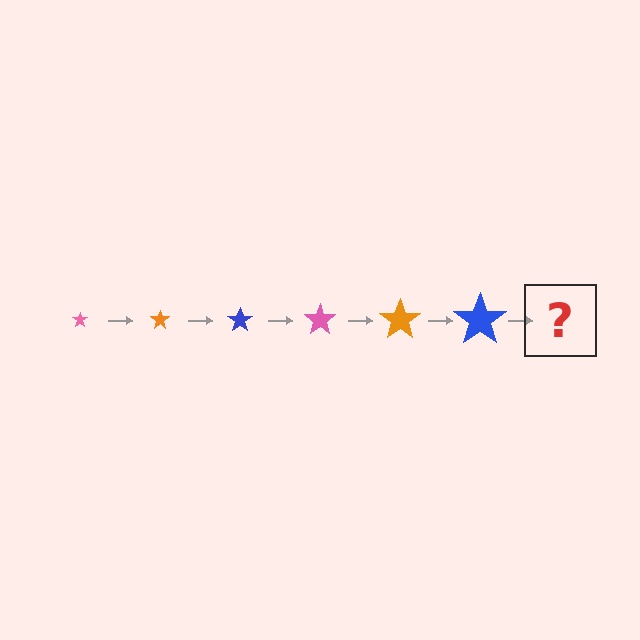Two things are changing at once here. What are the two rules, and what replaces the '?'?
The two rules are that the star grows larger each step and the color cycles through pink, orange, and blue. The '?' should be a pink star, larger than the previous one.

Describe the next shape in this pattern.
It should be a pink star, larger than the previous one.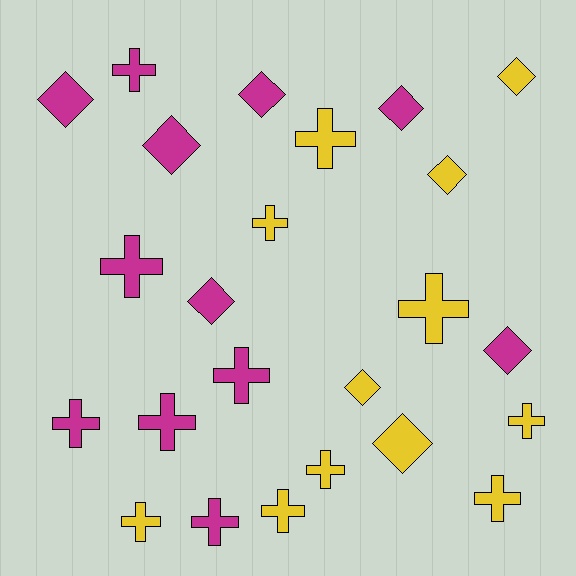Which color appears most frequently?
Magenta, with 12 objects.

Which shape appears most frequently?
Cross, with 14 objects.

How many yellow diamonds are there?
There are 4 yellow diamonds.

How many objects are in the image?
There are 24 objects.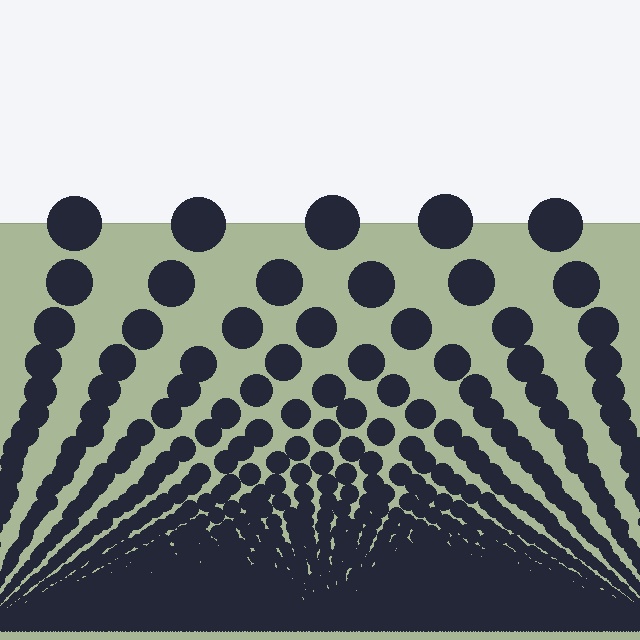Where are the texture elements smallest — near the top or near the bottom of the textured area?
Near the bottom.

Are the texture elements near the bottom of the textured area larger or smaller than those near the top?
Smaller. The gradient is inverted — elements near the bottom are smaller and denser.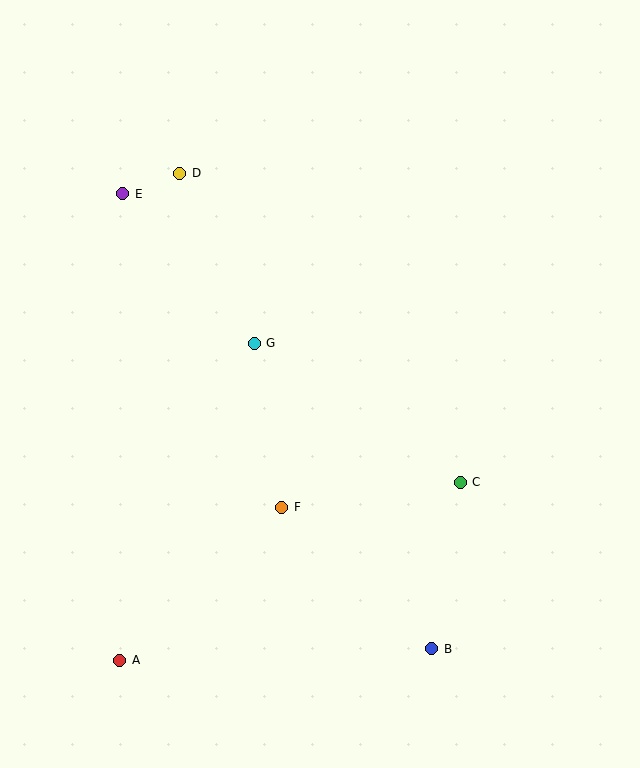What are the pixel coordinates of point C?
Point C is at (460, 482).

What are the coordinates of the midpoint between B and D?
The midpoint between B and D is at (306, 411).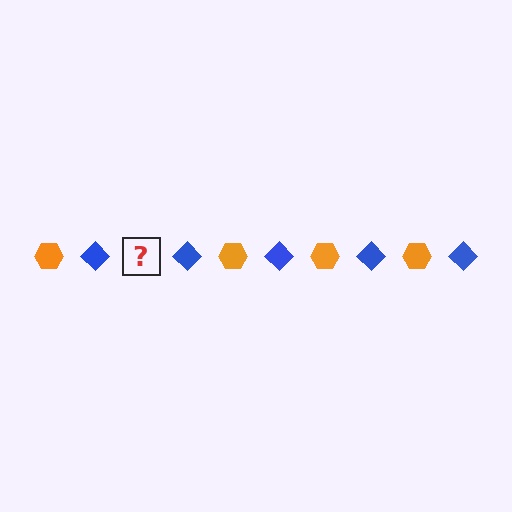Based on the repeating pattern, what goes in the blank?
The blank should be an orange hexagon.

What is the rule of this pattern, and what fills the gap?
The rule is that the pattern alternates between orange hexagon and blue diamond. The gap should be filled with an orange hexagon.